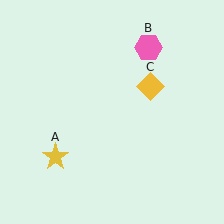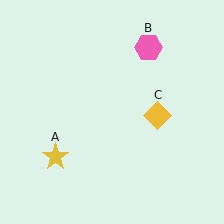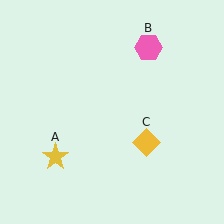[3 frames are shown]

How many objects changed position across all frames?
1 object changed position: yellow diamond (object C).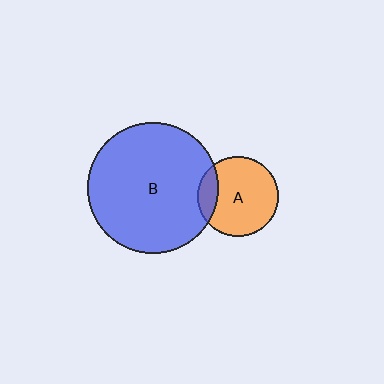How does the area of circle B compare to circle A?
Approximately 2.6 times.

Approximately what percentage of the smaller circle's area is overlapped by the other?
Approximately 15%.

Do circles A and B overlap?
Yes.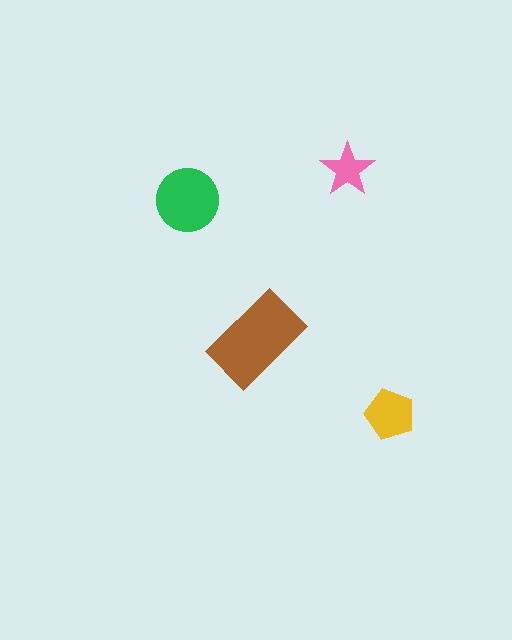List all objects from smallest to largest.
The pink star, the yellow pentagon, the green circle, the brown rectangle.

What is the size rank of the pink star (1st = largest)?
4th.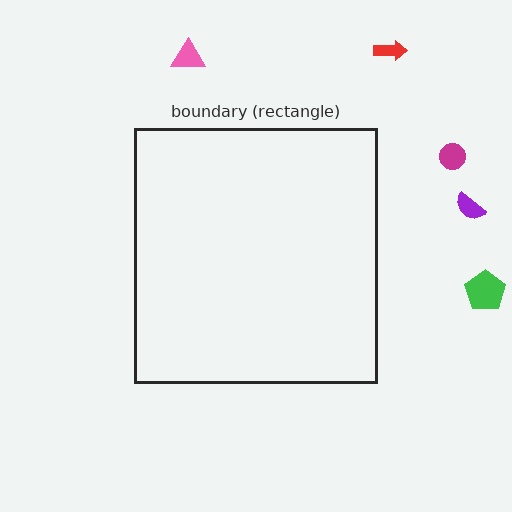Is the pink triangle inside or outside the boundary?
Outside.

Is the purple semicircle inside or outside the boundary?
Outside.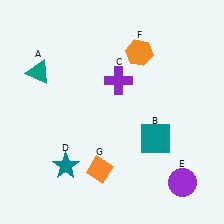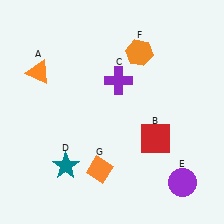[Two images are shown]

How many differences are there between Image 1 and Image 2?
There are 2 differences between the two images.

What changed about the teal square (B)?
In Image 1, B is teal. In Image 2, it changed to red.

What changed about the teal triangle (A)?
In Image 1, A is teal. In Image 2, it changed to orange.